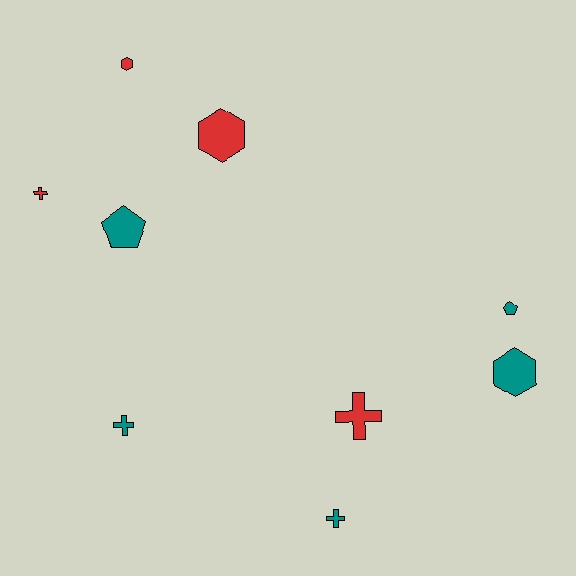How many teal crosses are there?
There are 2 teal crosses.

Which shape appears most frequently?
Cross, with 4 objects.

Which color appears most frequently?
Teal, with 5 objects.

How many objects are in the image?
There are 9 objects.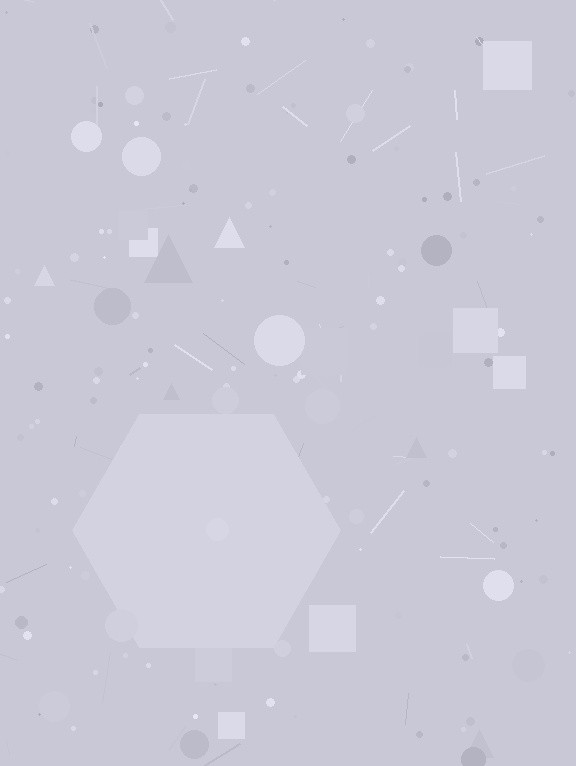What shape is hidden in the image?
A hexagon is hidden in the image.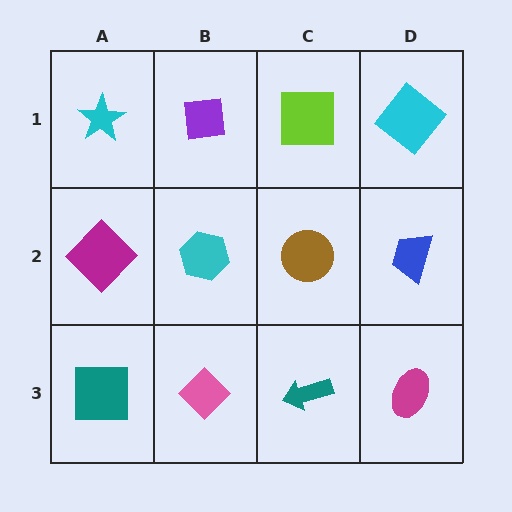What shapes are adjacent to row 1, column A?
A magenta diamond (row 2, column A), a purple square (row 1, column B).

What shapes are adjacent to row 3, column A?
A magenta diamond (row 2, column A), a pink diamond (row 3, column B).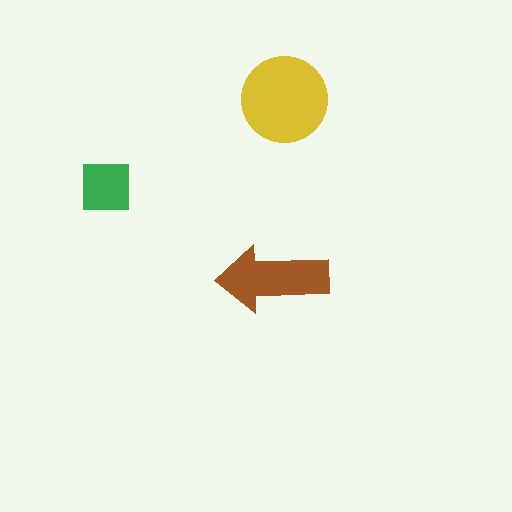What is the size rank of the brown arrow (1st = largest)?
2nd.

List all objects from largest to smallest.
The yellow circle, the brown arrow, the green square.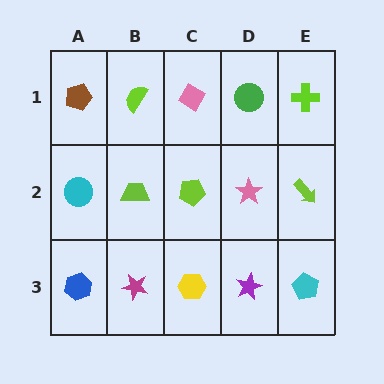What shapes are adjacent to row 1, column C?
A lime pentagon (row 2, column C), a lime semicircle (row 1, column B), a green circle (row 1, column D).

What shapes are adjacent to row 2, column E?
A lime cross (row 1, column E), a cyan pentagon (row 3, column E), a pink star (row 2, column D).